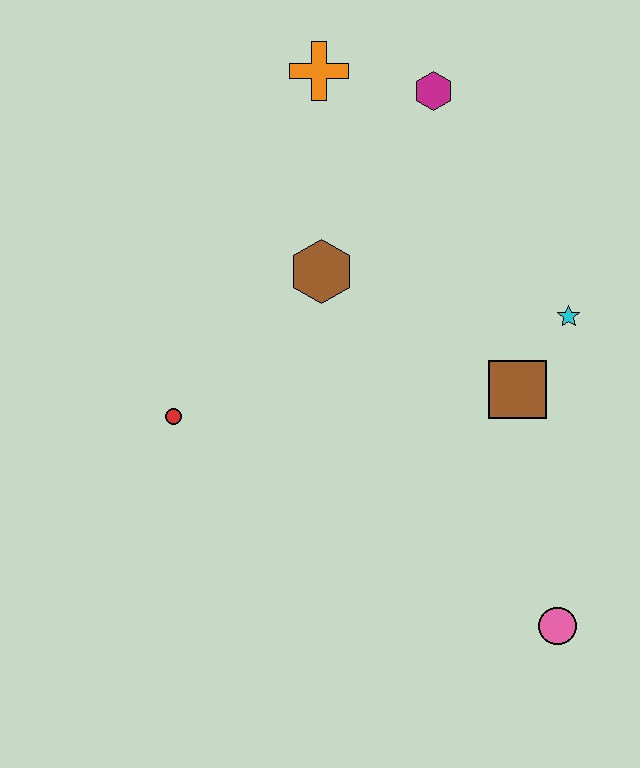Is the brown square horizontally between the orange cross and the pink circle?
Yes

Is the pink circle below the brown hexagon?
Yes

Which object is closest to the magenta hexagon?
The orange cross is closest to the magenta hexagon.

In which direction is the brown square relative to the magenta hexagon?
The brown square is below the magenta hexagon.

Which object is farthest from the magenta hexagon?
The pink circle is farthest from the magenta hexagon.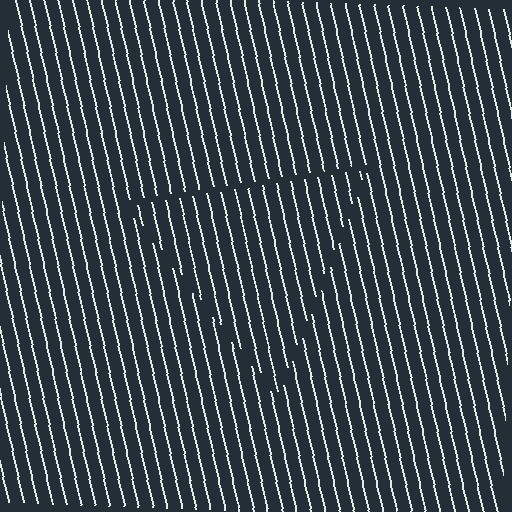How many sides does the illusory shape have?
3 sides — the line-ends trace a triangle.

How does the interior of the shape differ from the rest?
The interior of the shape contains the same grating, shifted by half a period — the contour is defined by the phase discontinuity where line-ends from the inner and outer gratings abut.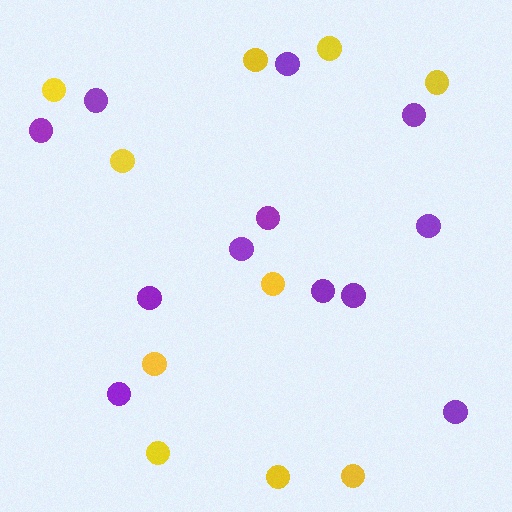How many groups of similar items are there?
There are 2 groups: one group of purple circles (12) and one group of yellow circles (10).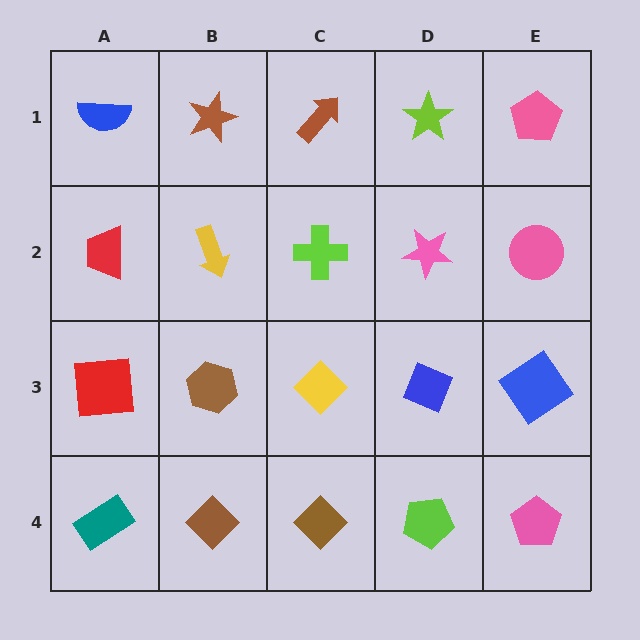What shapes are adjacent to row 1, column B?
A yellow arrow (row 2, column B), a blue semicircle (row 1, column A), a brown arrow (row 1, column C).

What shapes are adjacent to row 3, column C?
A lime cross (row 2, column C), a brown diamond (row 4, column C), a brown hexagon (row 3, column B), a blue diamond (row 3, column D).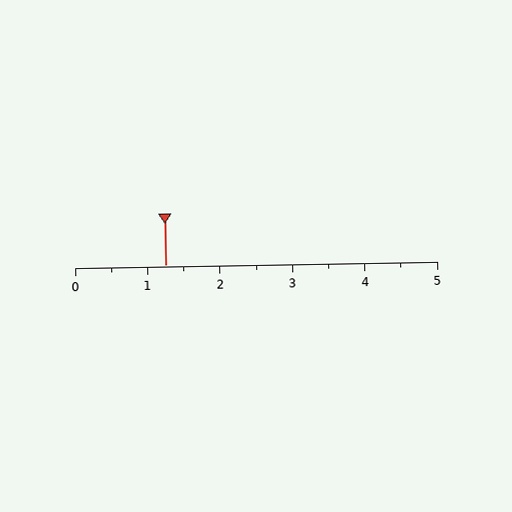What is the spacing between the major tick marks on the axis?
The major ticks are spaced 1 apart.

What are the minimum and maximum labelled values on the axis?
The axis runs from 0 to 5.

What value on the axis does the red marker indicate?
The marker indicates approximately 1.2.